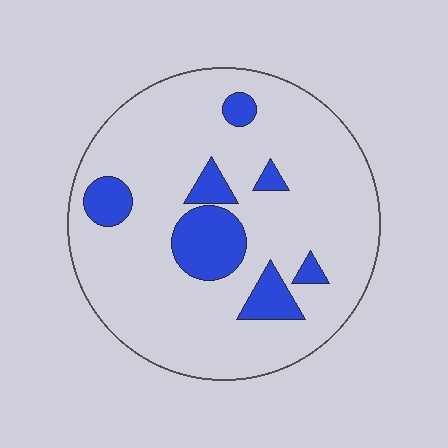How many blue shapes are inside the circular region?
7.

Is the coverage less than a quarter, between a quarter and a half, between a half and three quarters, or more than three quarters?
Less than a quarter.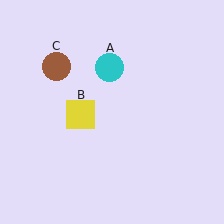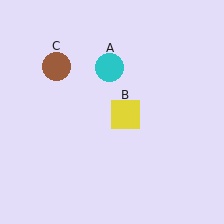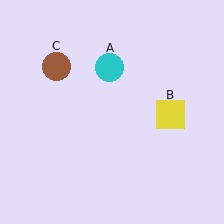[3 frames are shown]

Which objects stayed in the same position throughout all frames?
Cyan circle (object A) and brown circle (object C) remained stationary.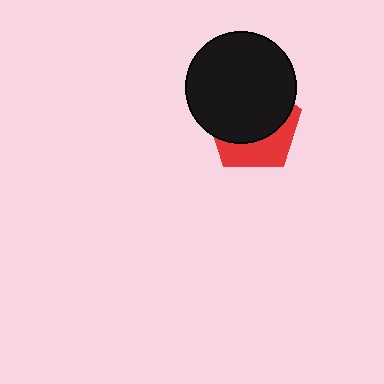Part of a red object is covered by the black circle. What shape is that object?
It is a pentagon.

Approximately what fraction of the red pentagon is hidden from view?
Roughly 63% of the red pentagon is hidden behind the black circle.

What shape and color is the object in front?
The object in front is a black circle.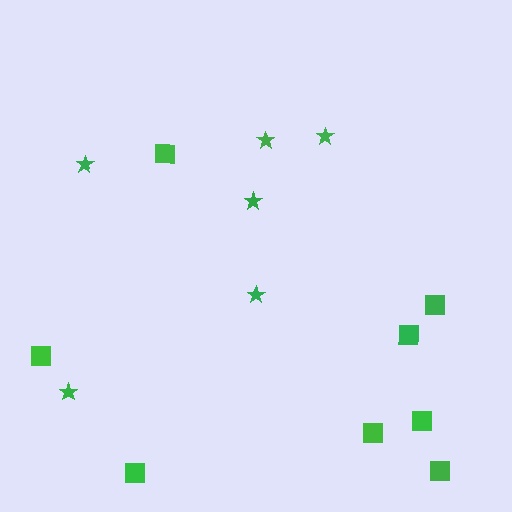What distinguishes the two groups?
There are 2 groups: one group of stars (6) and one group of squares (8).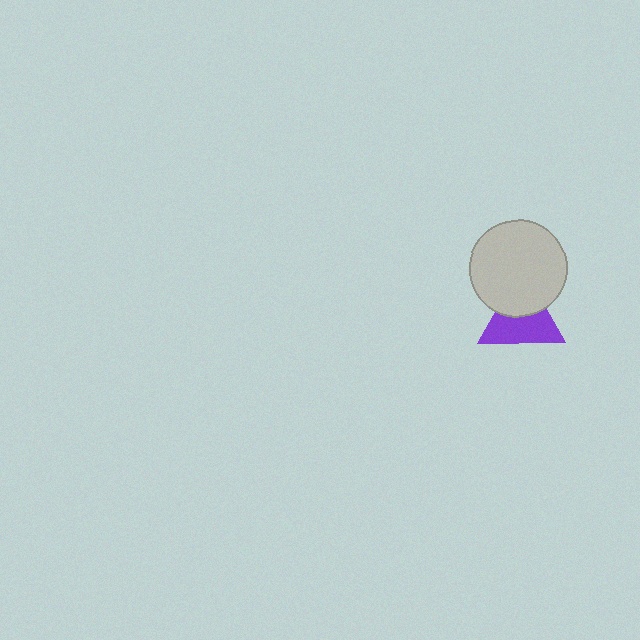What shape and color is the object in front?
The object in front is a light gray circle.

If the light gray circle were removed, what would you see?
You would see the complete purple triangle.